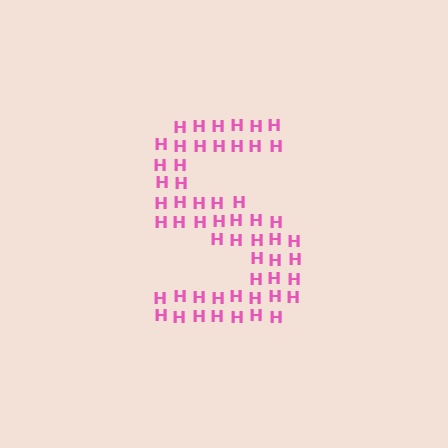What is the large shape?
The large shape is the letter S.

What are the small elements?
The small elements are letter H's.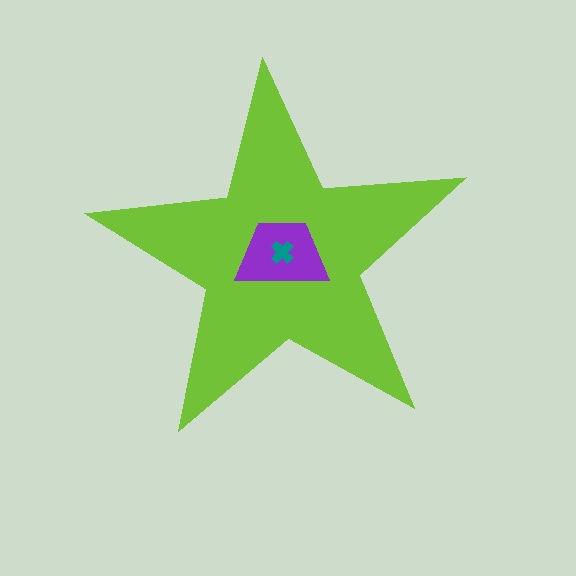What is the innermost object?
The teal cross.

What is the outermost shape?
The lime star.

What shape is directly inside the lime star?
The purple trapezoid.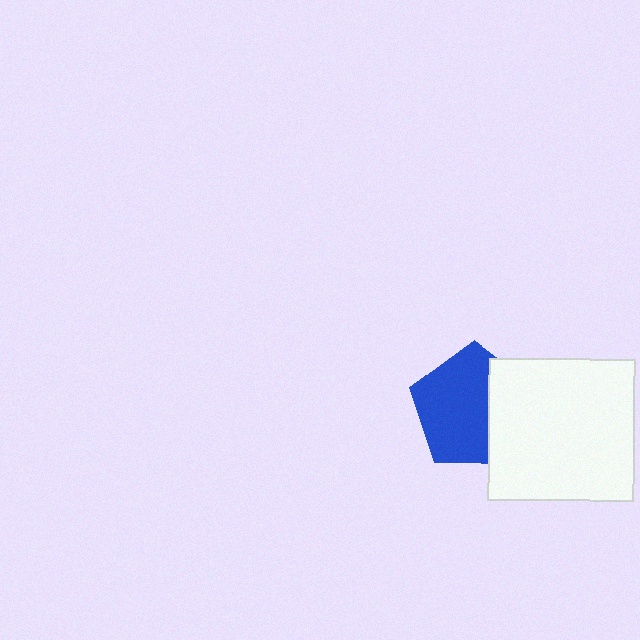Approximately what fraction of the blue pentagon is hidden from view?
Roughly 34% of the blue pentagon is hidden behind the white rectangle.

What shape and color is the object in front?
The object in front is a white rectangle.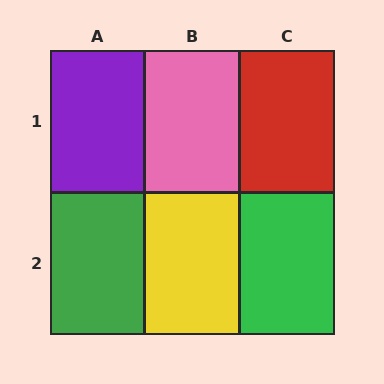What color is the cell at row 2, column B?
Yellow.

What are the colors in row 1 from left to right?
Purple, pink, red.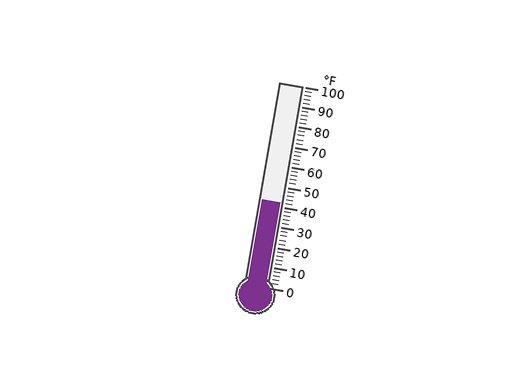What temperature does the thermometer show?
The thermometer shows approximately 42°F.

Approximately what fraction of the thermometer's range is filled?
The thermometer is filled to approximately 40% of its range.